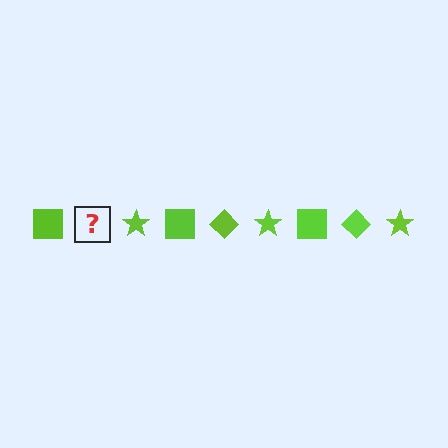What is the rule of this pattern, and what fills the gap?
The rule is that the pattern cycles through square, diamond, star shapes in lime. The gap should be filled with a lime diamond.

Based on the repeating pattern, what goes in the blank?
The blank should be a lime diamond.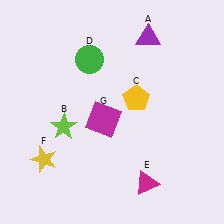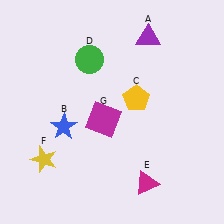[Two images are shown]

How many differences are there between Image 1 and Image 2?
There is 1 difference between the two images.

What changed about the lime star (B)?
In Image 1, B is lime. In Image 2, it changed to blue.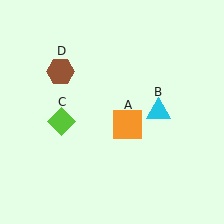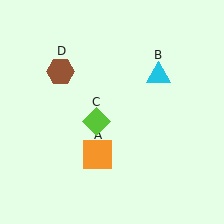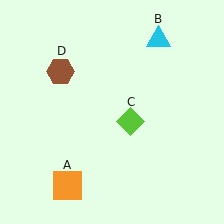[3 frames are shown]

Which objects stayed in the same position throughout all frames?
Brown hexagon (object D) remained stationary.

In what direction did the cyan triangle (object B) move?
The cyan triangle (object B) moved up.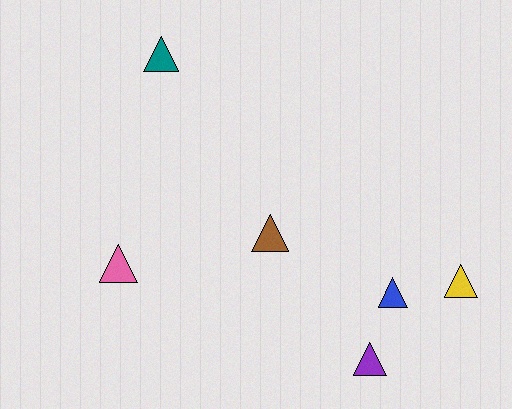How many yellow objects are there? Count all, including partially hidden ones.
There is 1 yellow object.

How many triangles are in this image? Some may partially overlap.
There are 6 triangles.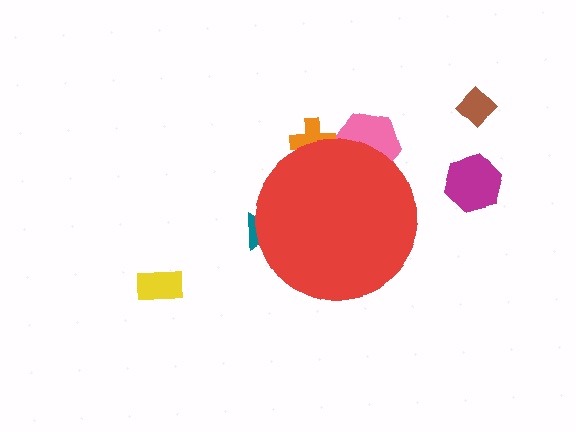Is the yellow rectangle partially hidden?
No, the yellow rectangle is fully visible.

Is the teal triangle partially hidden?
Yes, the teal triangle is partially hidden behind the red circle.